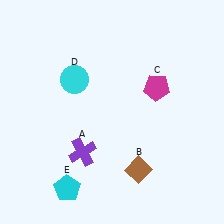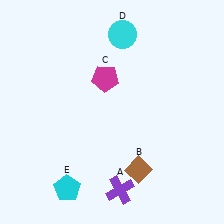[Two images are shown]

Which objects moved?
The objects that moved are: the purple cross (A), the magenta pentagon (C), the cyan circle (D).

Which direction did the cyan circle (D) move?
The cyan circle (D) moved right.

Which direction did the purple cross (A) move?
The purple cross (A) moved down.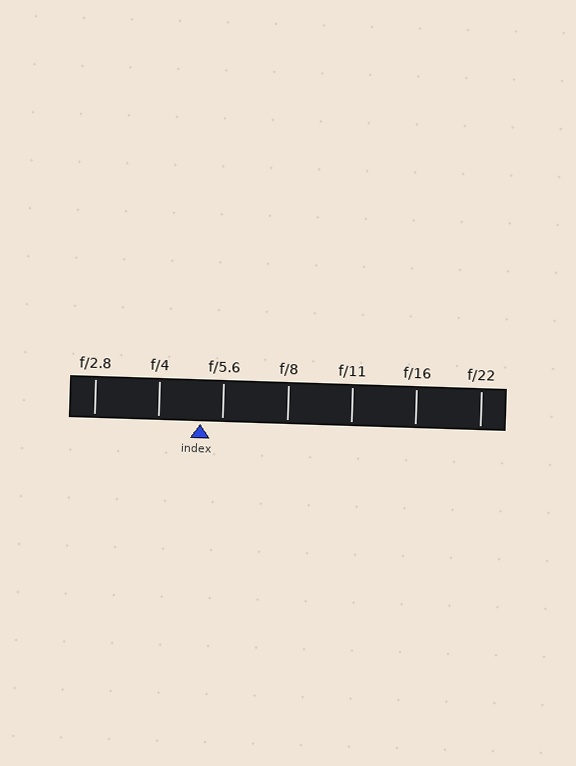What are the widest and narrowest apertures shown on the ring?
The widest aperture shown is f/2.8 and the narrowest is f/22.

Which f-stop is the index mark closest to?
The index mark is closest to f/5.6.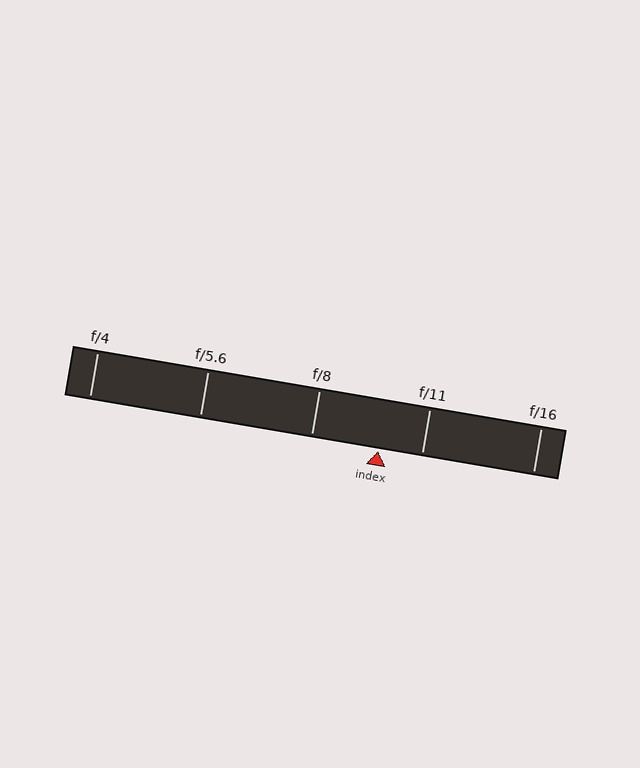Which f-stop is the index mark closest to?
The index mark is closest to f/11.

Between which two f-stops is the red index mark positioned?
The index mark is between f/8 and f/11.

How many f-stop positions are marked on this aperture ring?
There are 5 f-stop positions marked.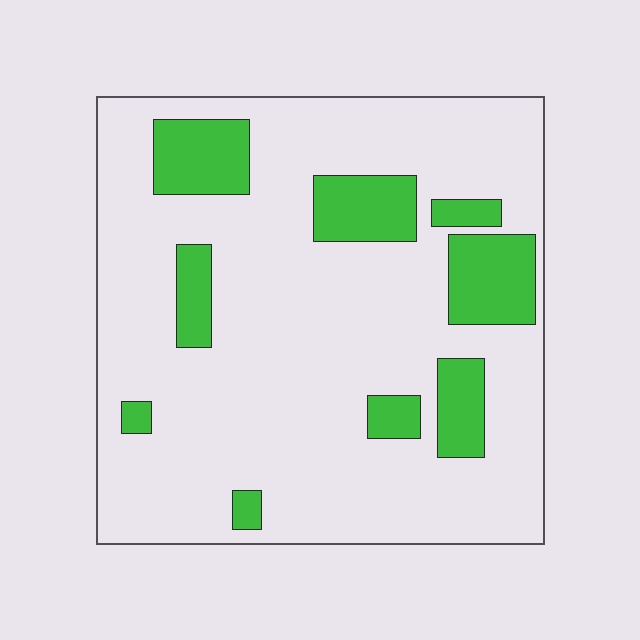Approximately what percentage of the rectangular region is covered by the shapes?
Approximately 20%.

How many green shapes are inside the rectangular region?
9.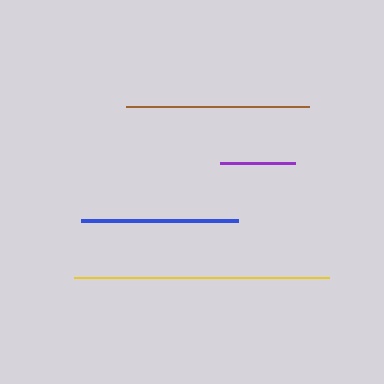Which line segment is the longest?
The yellow line is the longest at approximately 254 pixels.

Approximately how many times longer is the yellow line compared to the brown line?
The yellow line is approximately 1.4 times the length of the brown line.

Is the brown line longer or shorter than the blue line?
The brown line is longer than the blue line.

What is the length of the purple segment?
The purple segment is approximately 76 pixels long.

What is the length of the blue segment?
The blue segment is approximately 157 pixels long.